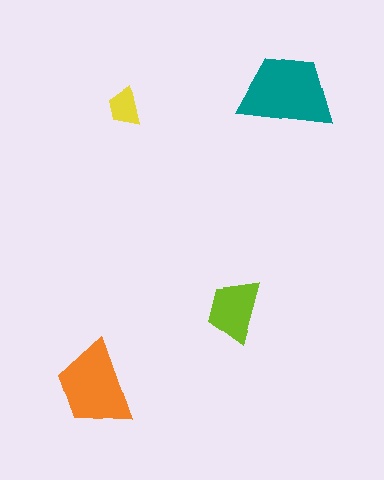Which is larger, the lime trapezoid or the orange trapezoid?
The orange one.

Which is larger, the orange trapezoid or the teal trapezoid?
The teal one.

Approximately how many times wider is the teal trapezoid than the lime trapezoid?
About 1.5 times wider.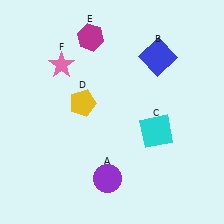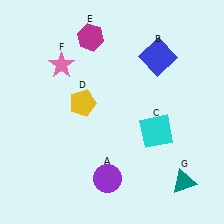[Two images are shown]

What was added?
A teal triangle (G) was added in Image 2.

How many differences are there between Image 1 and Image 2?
There is 1 difference between the two images.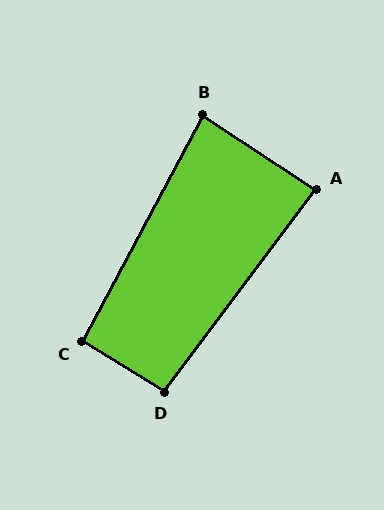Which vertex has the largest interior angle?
D, at approximately 95 degrees.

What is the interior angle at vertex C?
Approximately 94 degrees (approximately right).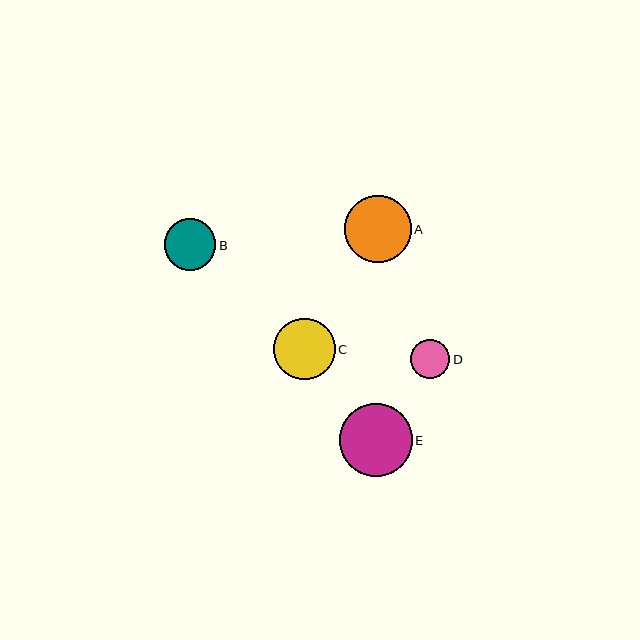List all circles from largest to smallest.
From largest to smallest: E, A, C, B, D.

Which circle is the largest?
Circle E is the largest with a size of approximately 73 pixels.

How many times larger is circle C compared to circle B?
Circle C is approximately 1.2 times the size of circle B.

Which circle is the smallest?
Circle D is the smallest with a size of approximately 39 pixels.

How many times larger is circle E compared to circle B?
Circle E is approximately 1.4 times the size of circle B.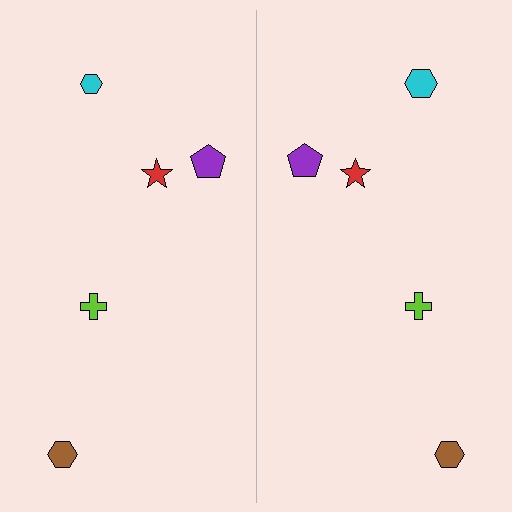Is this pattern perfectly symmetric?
No, the pattern is not perfectly symmetric. The cyan hexagon on the right side has a different size than its mirror counterpart.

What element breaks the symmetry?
The cyan hexagon on the right side has a different size than its mirror counterpart.